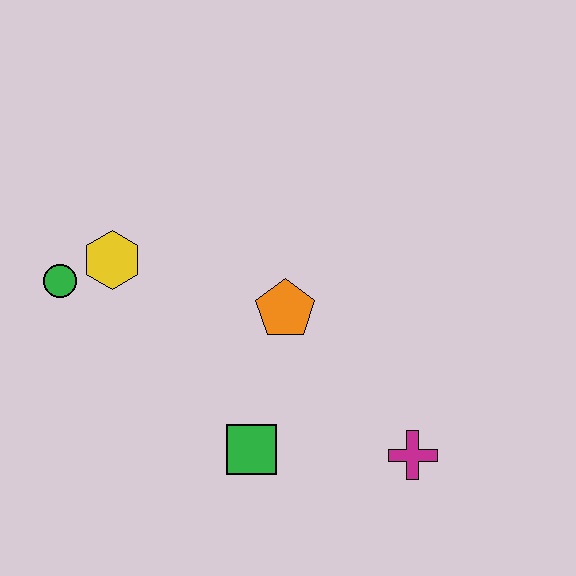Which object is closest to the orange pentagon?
The green square is closest to the orange pentagon.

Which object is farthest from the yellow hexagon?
The magenta cross is farthest from the yellow hexagon.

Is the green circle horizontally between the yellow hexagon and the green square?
No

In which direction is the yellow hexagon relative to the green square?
The yellow hexagon is above the green square.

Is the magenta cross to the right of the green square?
Yes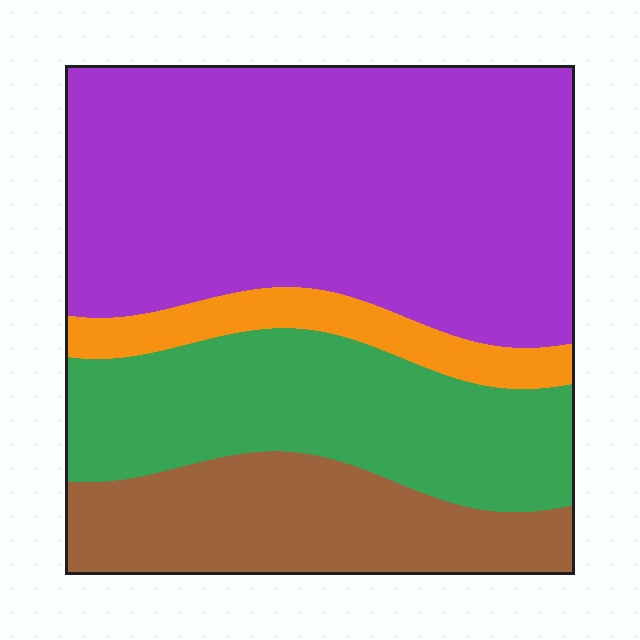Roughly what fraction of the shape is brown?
Brown takes up between a sixth and a third of the shape.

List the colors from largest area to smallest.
From largest to smallest: purple, green, brown, orange.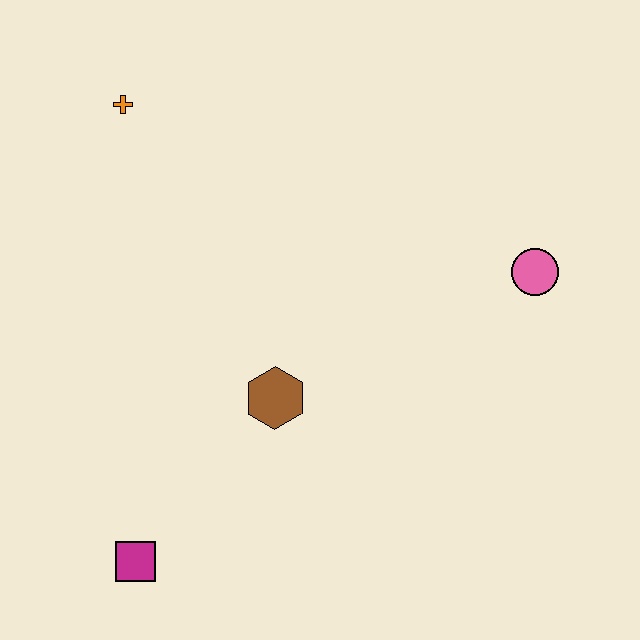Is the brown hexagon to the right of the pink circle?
No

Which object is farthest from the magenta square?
The pink circle is farthest from the magenta square.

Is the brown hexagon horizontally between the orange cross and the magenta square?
No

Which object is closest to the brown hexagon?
The magenta square is closest to the brown hexagon.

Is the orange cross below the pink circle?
No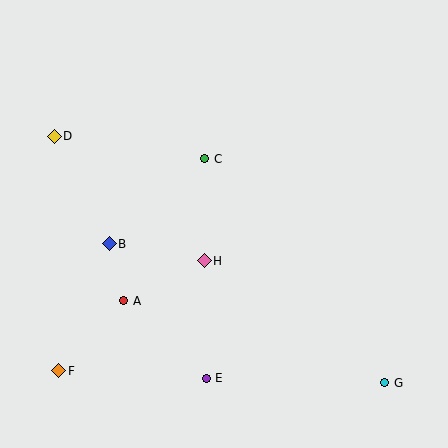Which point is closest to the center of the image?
Point H at (204, 261) is closest to the center.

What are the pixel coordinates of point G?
Point G is at (385, 383).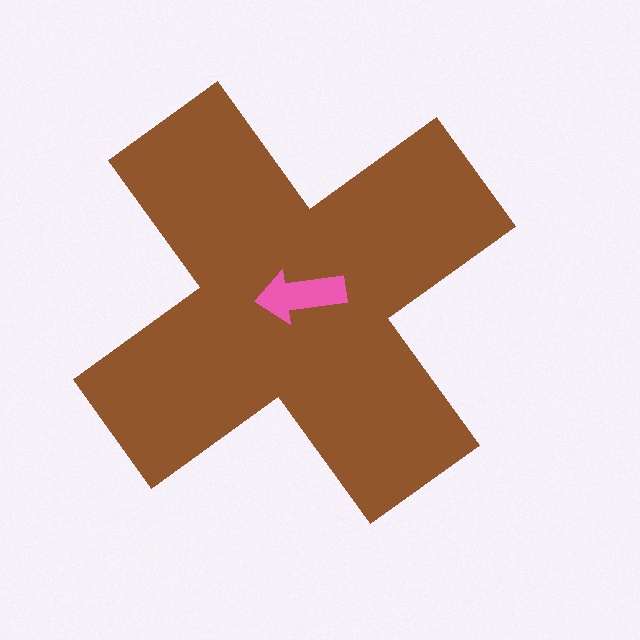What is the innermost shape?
The pink arrow.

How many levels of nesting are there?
2.